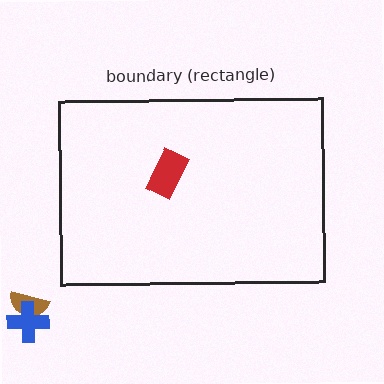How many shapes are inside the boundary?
1 inside, 2 outside.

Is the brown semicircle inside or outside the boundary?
Outside.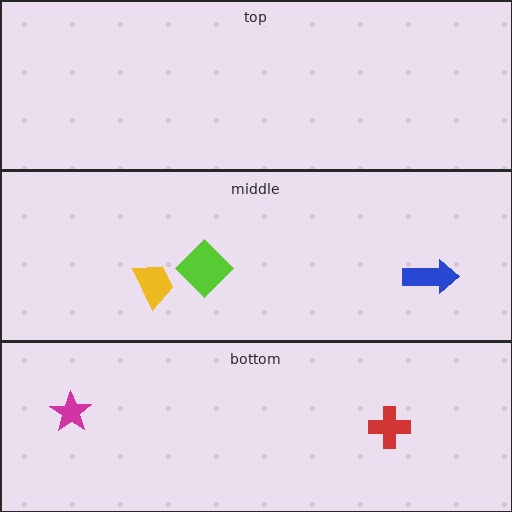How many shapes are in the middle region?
3.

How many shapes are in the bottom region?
2.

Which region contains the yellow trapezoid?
The middle region.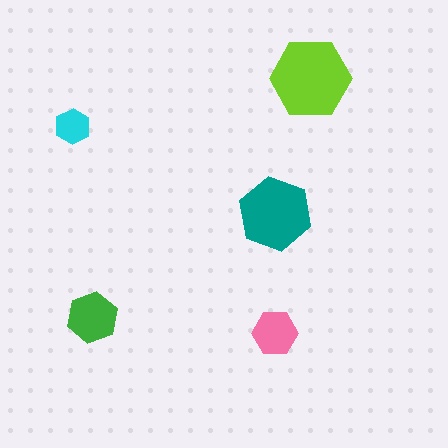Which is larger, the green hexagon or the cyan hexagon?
The green one.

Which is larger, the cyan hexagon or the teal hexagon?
The teal one.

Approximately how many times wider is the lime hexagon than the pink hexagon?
About 1.5 times wider.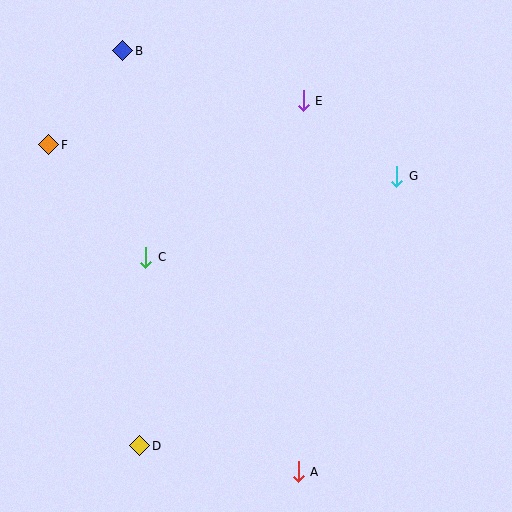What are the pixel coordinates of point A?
Point A is at (298, 472).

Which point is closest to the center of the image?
Point C at (146, 257) is closest to the center.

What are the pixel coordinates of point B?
Point B is at (123, 51).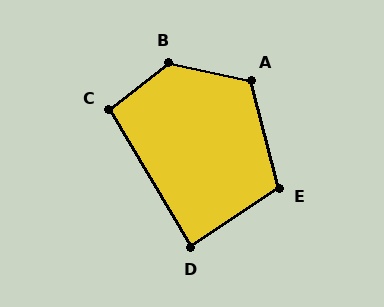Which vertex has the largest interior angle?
B, at approximately 129 degrees.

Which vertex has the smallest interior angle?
D, at approximately 87 degrees.